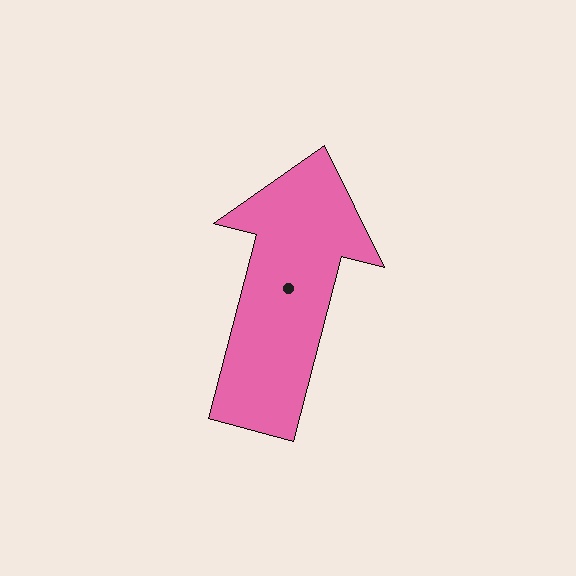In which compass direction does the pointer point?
North.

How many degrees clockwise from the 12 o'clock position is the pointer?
Approximately 15 degrees.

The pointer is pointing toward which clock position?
Roughly 12 o'clock.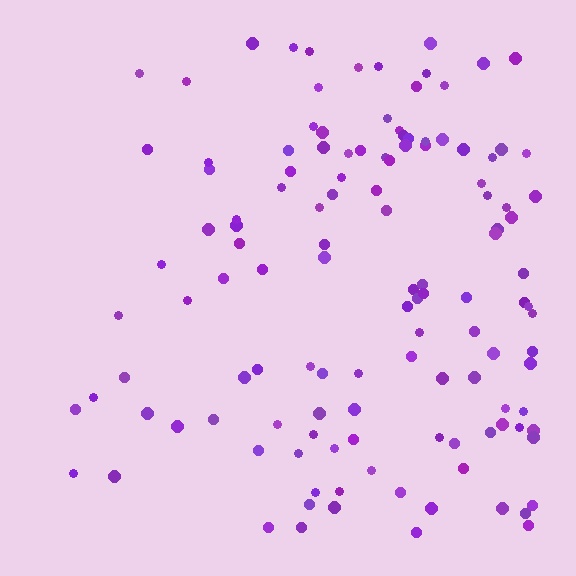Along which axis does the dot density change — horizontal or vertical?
Horizontal.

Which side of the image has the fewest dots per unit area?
The left.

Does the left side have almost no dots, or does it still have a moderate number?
Still a moderate number, just noticeably fewer than the right.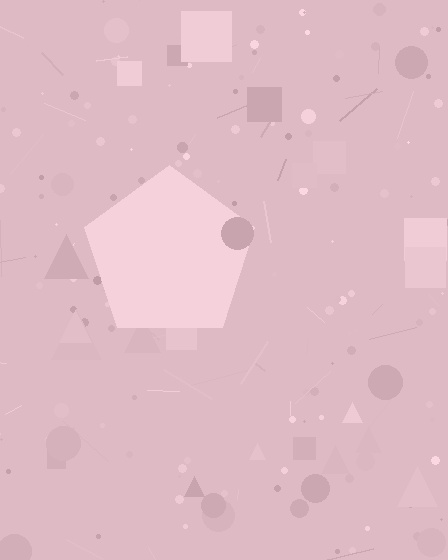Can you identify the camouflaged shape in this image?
The camouflaged shape is a pentagon.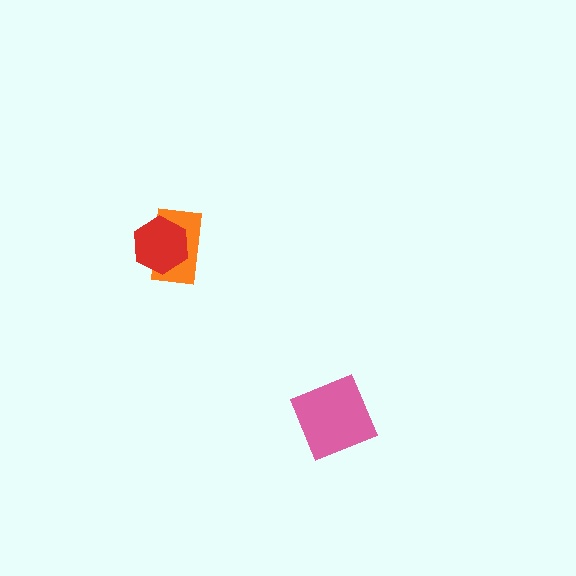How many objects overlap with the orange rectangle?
1 object overlaps with the orange rectangle.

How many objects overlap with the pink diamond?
0 objects overlap with the pink diamond.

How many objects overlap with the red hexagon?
1 object overlaps with the red hexagon.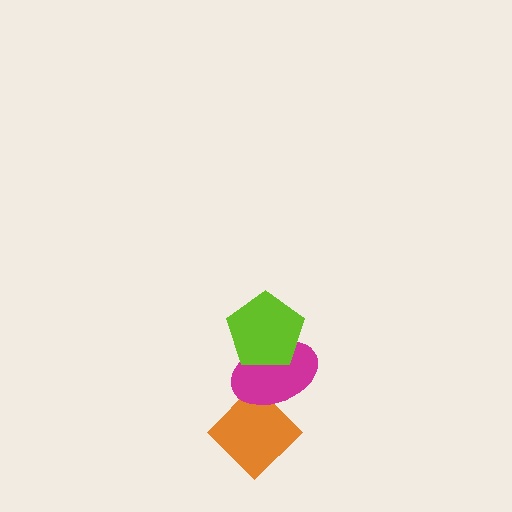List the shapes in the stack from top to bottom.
From top to bottom: the lime pentagon, the magenta ellipse, the orange diamond.